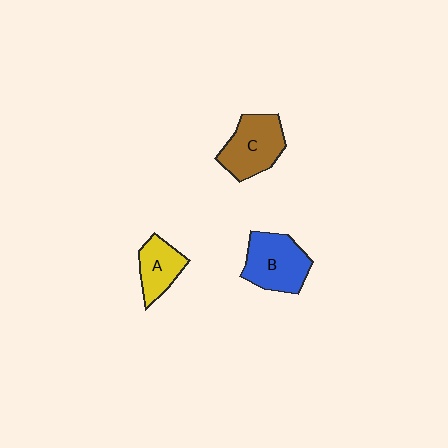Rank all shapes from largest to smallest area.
From largest to smallest: B (blue), C (brown), A (yellow).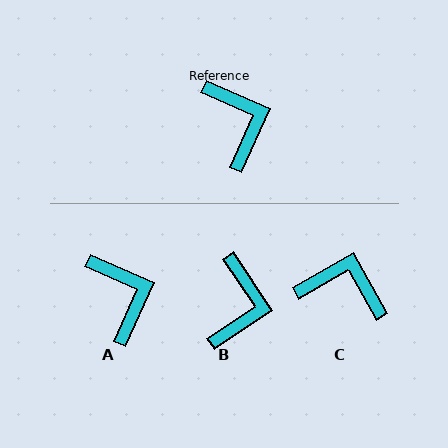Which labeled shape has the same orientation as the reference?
A.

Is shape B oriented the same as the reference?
No, it is off by about 33 degrees.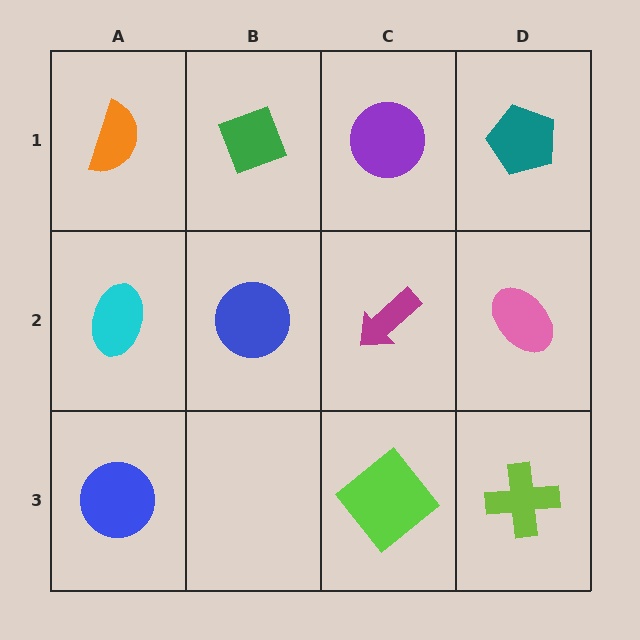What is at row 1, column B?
A green diamond.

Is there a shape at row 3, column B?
No, that cell is empty.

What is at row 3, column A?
A blue circle.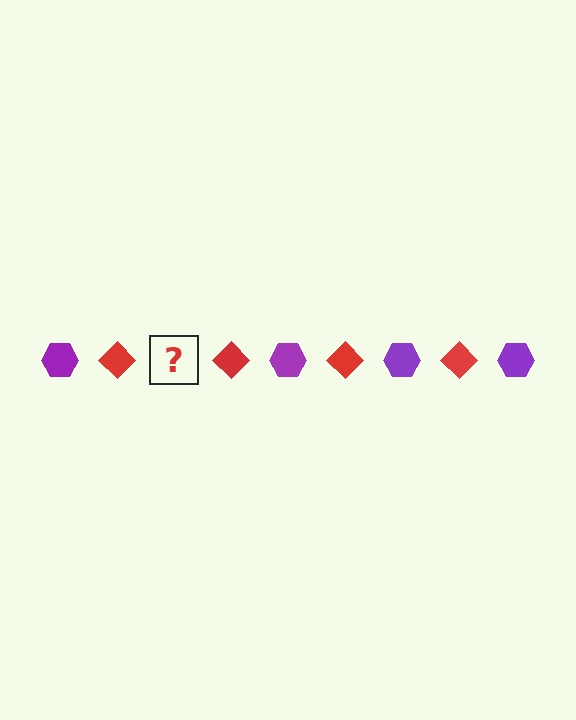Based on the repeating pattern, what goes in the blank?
The blank should be a purple hexagon.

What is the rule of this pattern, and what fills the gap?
The rule is that the pattern alternates between purple hexagon and red diamond. The gap should be filled with a purple hexagon.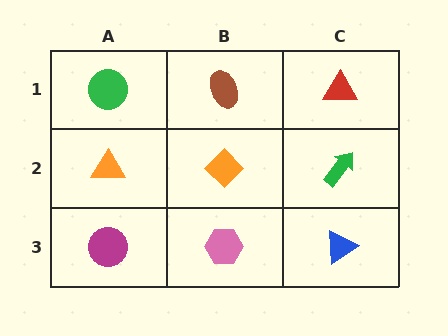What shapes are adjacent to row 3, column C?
A green arrow (row 2, column C), a pink hexagon (row 3, column B).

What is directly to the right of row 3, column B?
A blue triangle.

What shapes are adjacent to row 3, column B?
An orange diamond (row 2, column B), a magenta circle (row 3, column A), a blue triangle (row 3, column C).